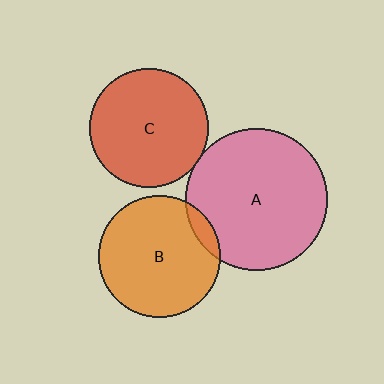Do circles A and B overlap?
Yes.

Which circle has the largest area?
Circle A (pink).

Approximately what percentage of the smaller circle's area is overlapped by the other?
Approximately 10%.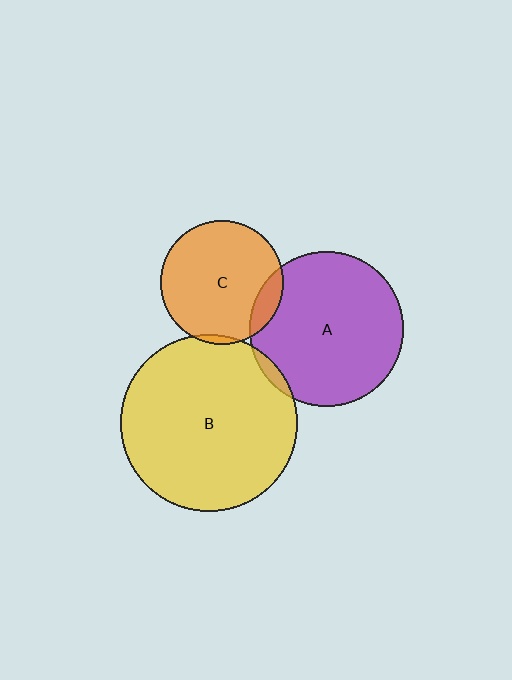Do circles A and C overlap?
Yes.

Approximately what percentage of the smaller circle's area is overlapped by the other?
Approximately 10%.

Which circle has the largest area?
Circle B (yellow).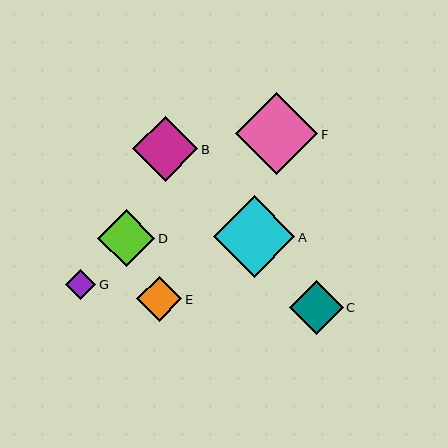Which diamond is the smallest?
Diamond G is the smallest with a size of approximately 30 pixels.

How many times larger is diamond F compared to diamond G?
Diamond F is approximately 2.7 times the size of diamond G.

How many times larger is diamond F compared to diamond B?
Diamond F is approximately 1.3 times the size of diamond B.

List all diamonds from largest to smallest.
From largest to smallest: F, A, B, D, C, E, G.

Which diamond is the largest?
Diamond F is the largest with a size of approximately 82 pixels.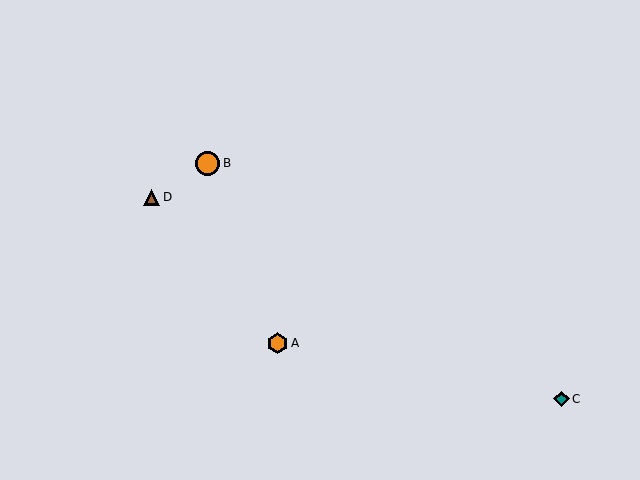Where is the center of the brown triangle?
The center of the brown triangle is at (152, 197).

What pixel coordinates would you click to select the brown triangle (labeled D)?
Click at (152, 197) to select the brown triangle D.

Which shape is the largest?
The orange circle (labeled B) is the largest.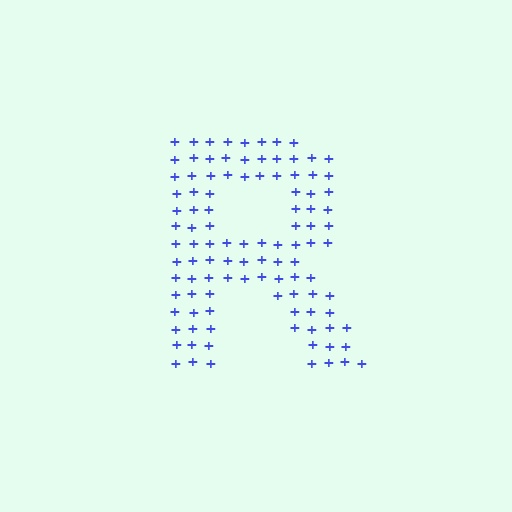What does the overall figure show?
The overall figure shows the letter R.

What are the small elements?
The small elements are plus signs.